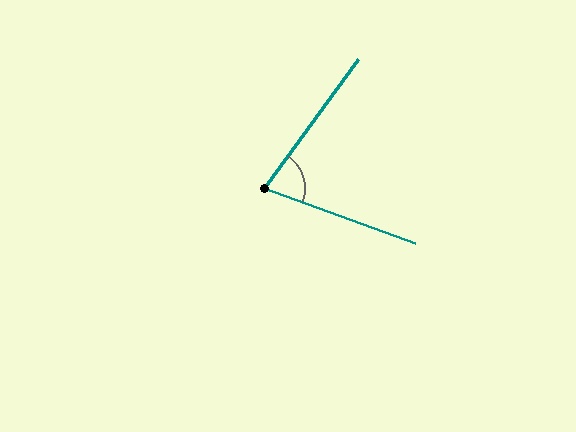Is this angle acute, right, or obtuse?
It is acute.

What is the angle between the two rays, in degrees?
Approximately 74 degrees.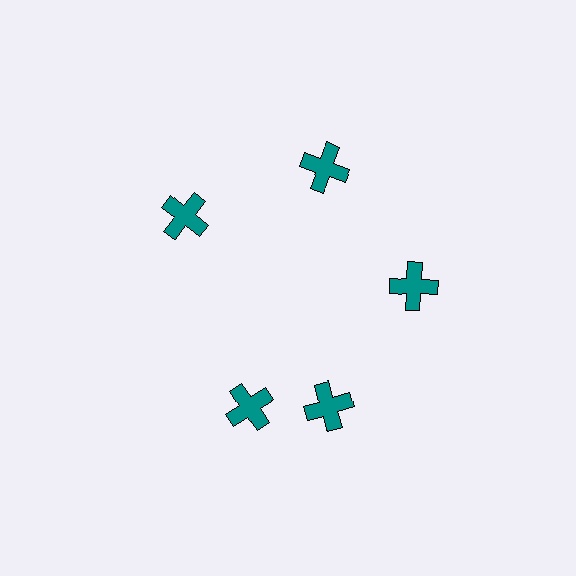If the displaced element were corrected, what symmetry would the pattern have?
It would have 5-fold rotational symmetry — the pattern would map onto itself every 72 degrees.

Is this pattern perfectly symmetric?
No. The 5 teal crosses are arranged in a ring, but one element near the 8 o'clock position is rotated out of alignment along the ring, breaking the 5-fold rotational symmetry.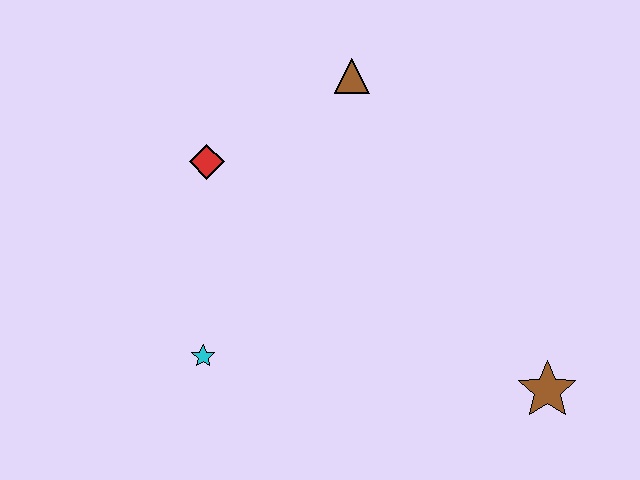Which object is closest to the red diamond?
The brown triangle is closest to the red diamond.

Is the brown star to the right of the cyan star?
Yes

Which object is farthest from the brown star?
The red diamond is farthest from the brown star.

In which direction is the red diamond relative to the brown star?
The red diamond is to the left of the brown star.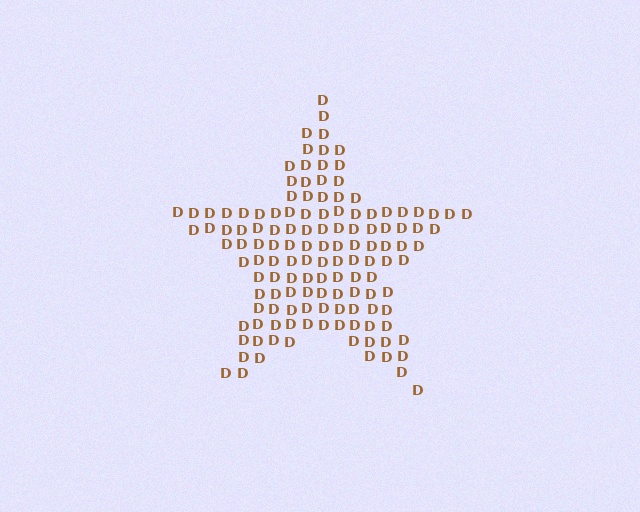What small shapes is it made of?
It is made of small letter D's.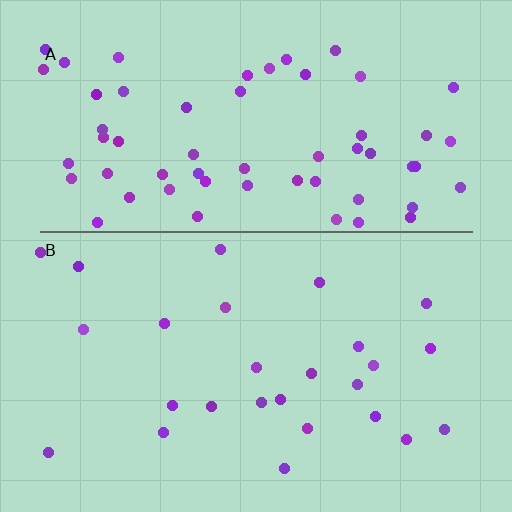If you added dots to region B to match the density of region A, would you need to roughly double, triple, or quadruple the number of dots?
Approximately double.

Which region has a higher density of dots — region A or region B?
A (the top).